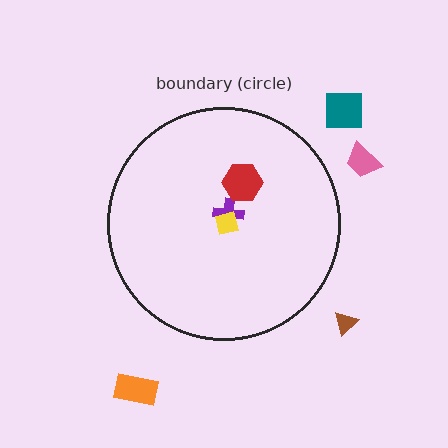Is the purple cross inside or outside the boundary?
Inside.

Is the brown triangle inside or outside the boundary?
Outside.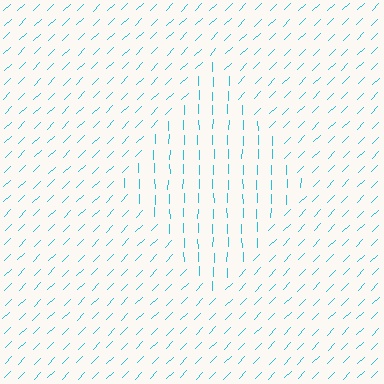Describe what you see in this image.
The image is filled with small cyan line segments. A diamond region in the image has lines oriented differently from the surrounding lines, creating a visible texture boundary.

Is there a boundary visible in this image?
Yes, there is a texture boundary formed by a change in line orientation.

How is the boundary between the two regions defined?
The boundary is defined purely by a change in line orientation (approximately 45 degrees difference). All lines are the same color and thickness.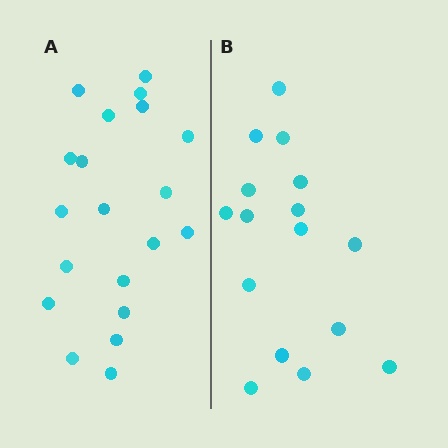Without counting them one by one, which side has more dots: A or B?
Region A (the left region) has more dots.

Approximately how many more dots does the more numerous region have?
Region A has about 4 more dots than region B.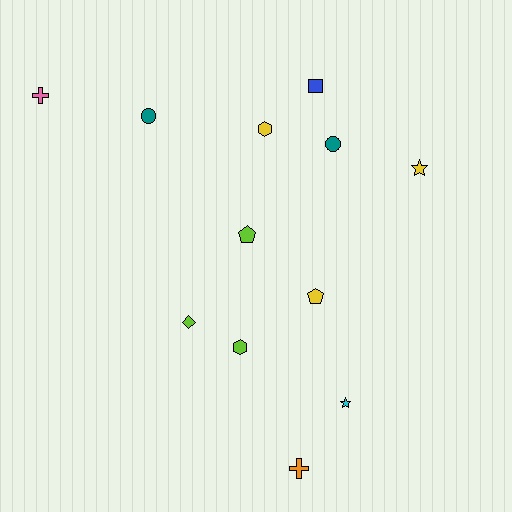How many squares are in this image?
There is 1 square.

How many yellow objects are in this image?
There are 3 yellow objects.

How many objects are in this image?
There are 12 objects.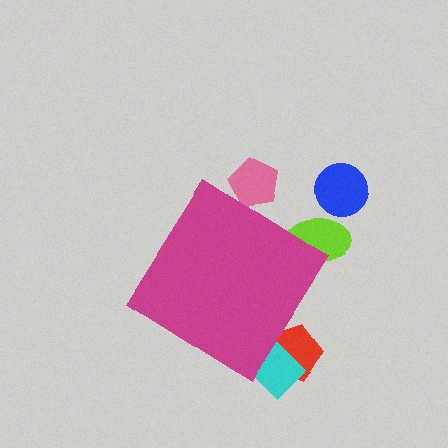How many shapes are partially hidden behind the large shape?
4 shapes are partially hidden.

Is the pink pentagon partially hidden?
Yes, the pink pentagon is partially hidden behind the magenta diamond.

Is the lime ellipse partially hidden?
Yes, the lime ellipse is partially hidden behind the magenta diamond.